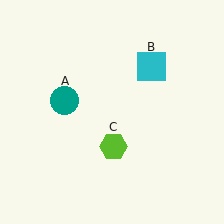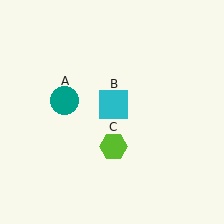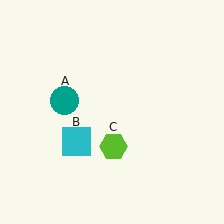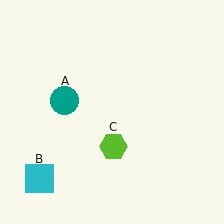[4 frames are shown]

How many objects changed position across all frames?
1 object changed position: cyan square (object B).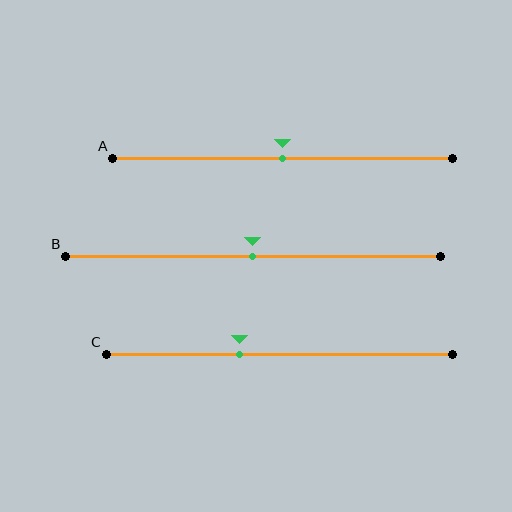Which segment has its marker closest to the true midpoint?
Segment A has its marker closest to the true midpoint.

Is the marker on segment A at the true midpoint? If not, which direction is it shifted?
Yes, the marker on segment A is at the true midpoint.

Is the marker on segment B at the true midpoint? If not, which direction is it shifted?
Yes, the marker on segment B is at the true midpoint.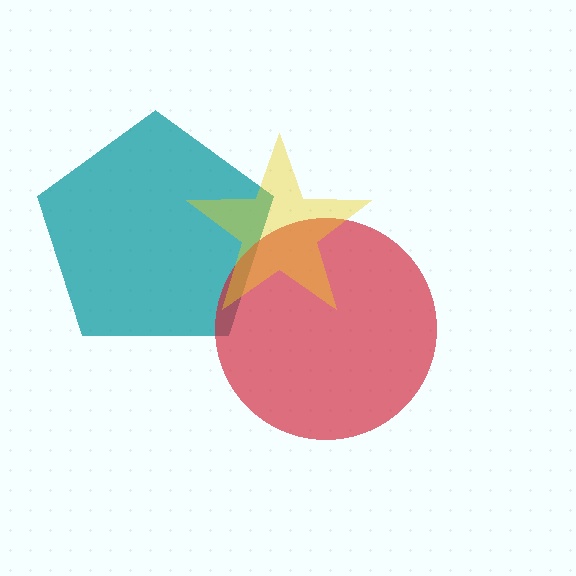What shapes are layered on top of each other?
The layered shapes are: a teal pentagon, a red circle, a yellow star.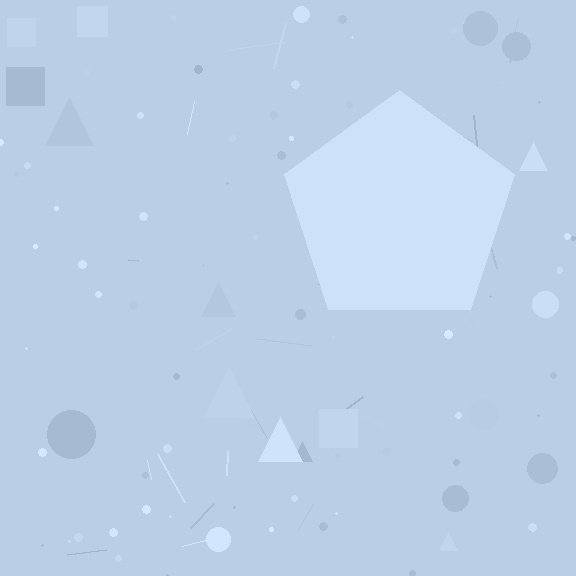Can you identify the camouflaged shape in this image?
The camouflaged shape is a pentagon.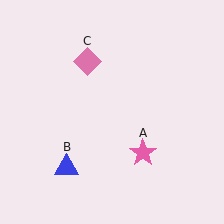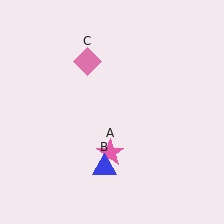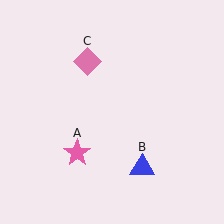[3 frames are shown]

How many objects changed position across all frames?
2 objects changed position: pink star (object A), blue triangle (object B).